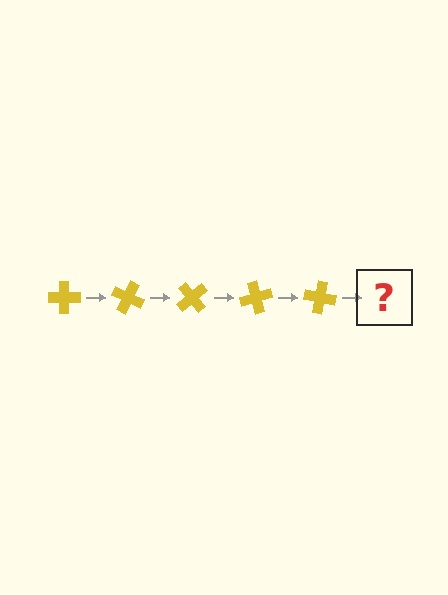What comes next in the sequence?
The next element should be a yellow cross rotated 125 degrees.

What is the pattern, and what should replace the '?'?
The pattern is that the cross rotates 25 degrees each step. The '?' should be a yellow cross rotated 125 degrees.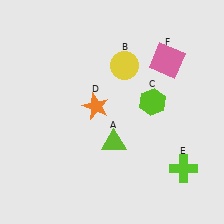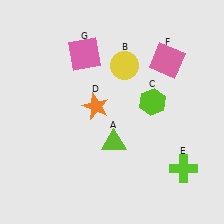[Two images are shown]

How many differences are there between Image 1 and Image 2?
There is 1 difference between the two images.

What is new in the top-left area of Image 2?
A pink square (G) was added in the top-left area of Image 2.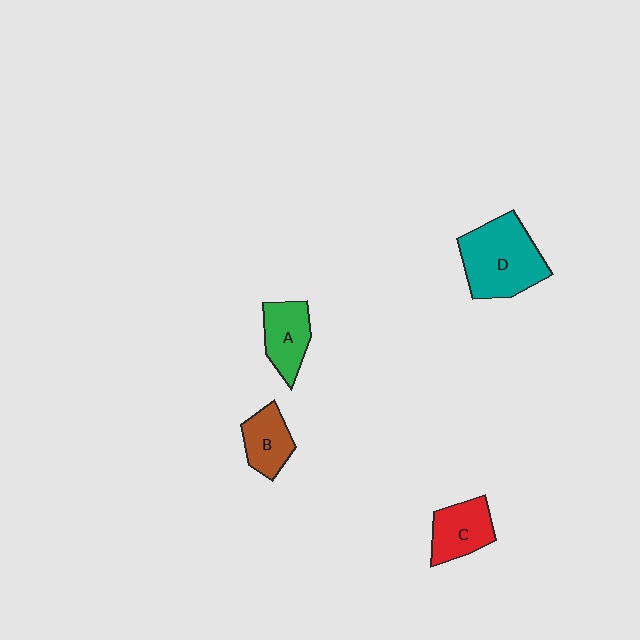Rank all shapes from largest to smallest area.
From largest to smallest: D (teal), C (red), A (green), B (brown).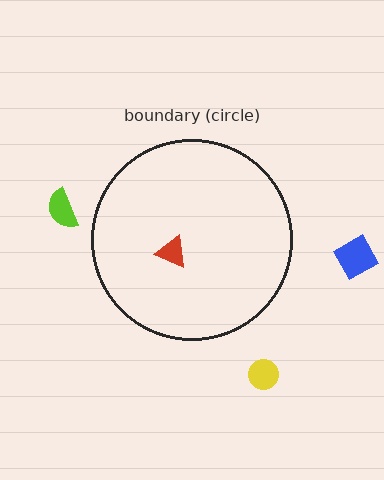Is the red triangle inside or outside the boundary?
Inside.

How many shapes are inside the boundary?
1 inside, 3 outside.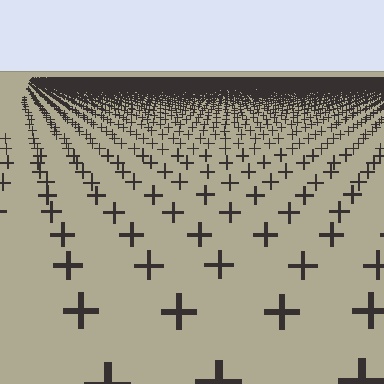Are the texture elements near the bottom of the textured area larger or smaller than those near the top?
Larger. Near the bottom, elements are closer to the viewer and appear at a bigger on-screen size.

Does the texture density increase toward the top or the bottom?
Density increases toward the top.